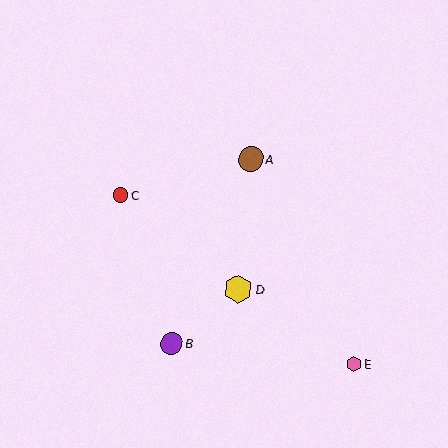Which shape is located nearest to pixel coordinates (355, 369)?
The pink hexagon (labeled E) at (354, 364) is nearest to that location.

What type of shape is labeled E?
Shape E is a pink hexagon.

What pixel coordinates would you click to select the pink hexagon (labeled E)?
Click at (354, 364) to select the pink hexagon E.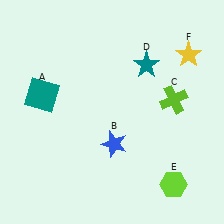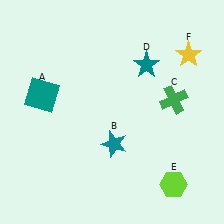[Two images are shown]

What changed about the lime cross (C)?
In Image 1, C is lime. In Image 2, it changed to green.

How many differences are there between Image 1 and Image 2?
There are 2 differences between the two images.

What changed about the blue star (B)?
In Image 1, B is blue. In Image 2, it changed to teal.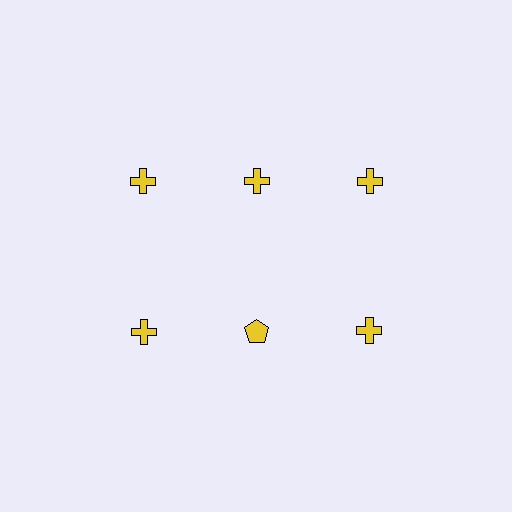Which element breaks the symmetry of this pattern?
The yellow pentagon in the second row, second from left column breaks the symmetry. All other shapes are yellow crosses.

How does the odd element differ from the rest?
It has a different shape: pentagon instead of cross.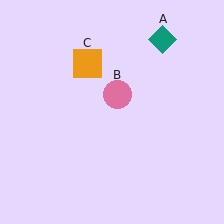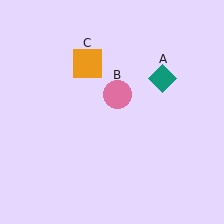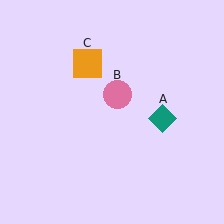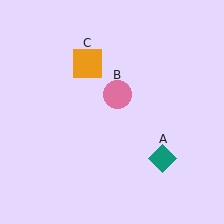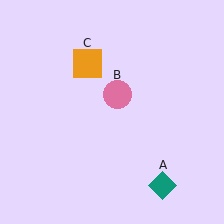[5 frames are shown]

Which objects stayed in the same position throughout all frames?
Pink circle (object B) and orange square (object C) remained stationary.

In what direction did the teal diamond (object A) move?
The teal diamond (object A) moved down.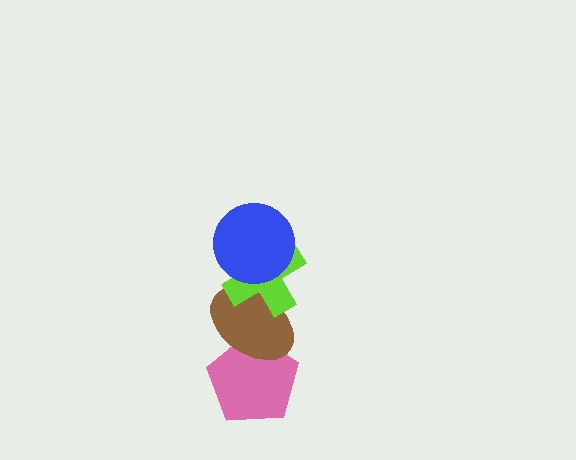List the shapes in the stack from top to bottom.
From top to bottom: the blue circle, the lime cross, the brown ellipse, the pink pentagon.